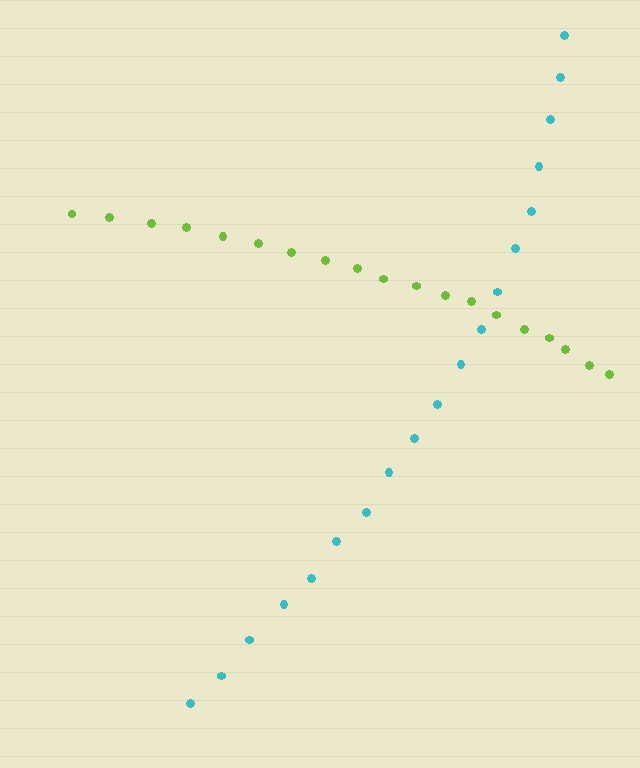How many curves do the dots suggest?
There are 2 distinct paths.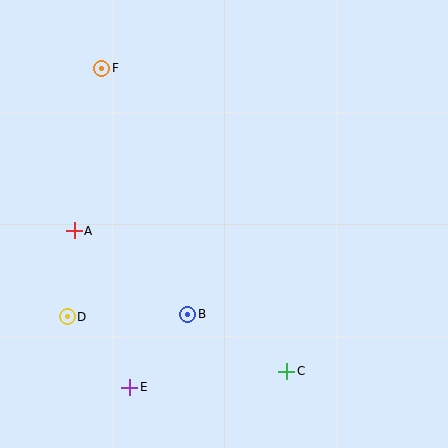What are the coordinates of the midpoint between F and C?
The midpoint between F and C is at (194, 220).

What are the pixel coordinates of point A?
Point A is at (74, 231).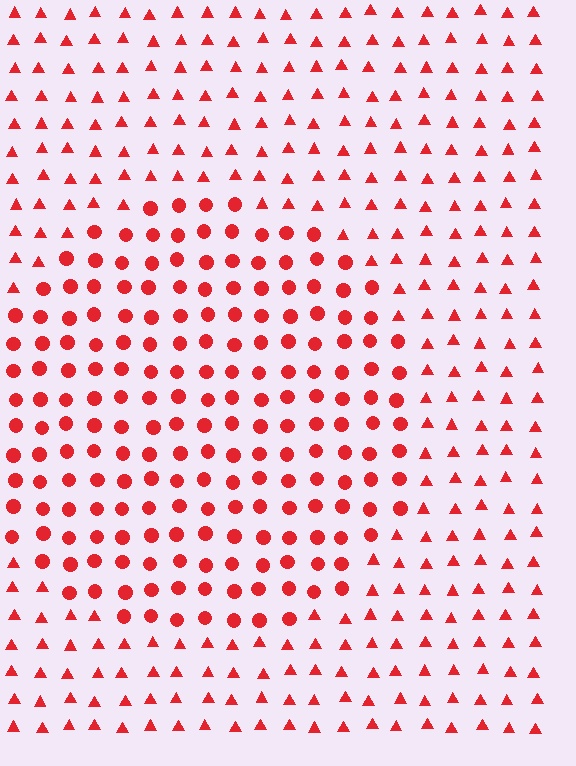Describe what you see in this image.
The image is filled with small red elements arranged in a uniform grid. A circle-shaped region contains circles, while the surrounding area contains triangles. The boundary is defined purely by the change in element shape.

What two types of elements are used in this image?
The image uses circles inside the circle region and triangles outside it.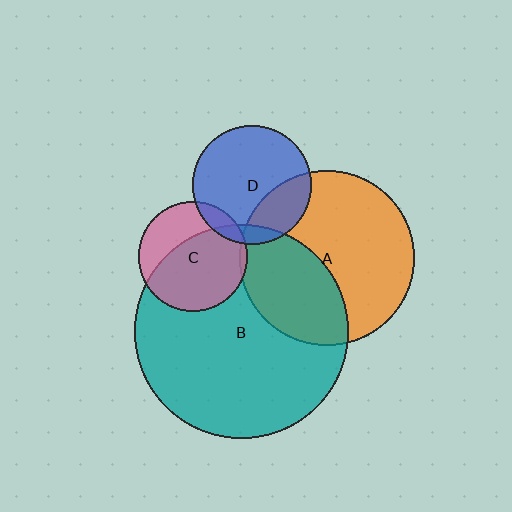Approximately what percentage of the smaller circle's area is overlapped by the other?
Approximately 65%.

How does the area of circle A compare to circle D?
Approximately 2.2 times.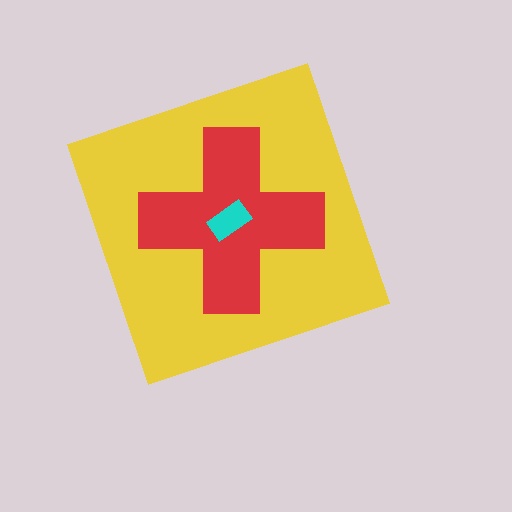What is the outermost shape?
The yellow diamond.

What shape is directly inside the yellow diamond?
The red cross.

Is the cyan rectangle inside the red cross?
Yes.